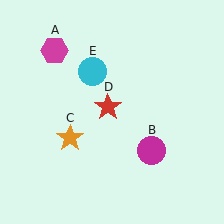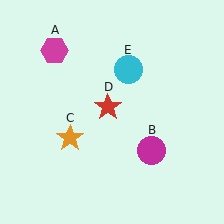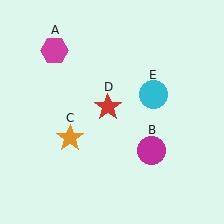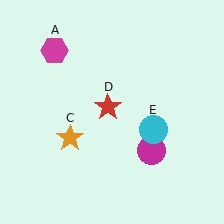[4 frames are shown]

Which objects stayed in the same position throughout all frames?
Magenta hexagon (object A) and magenta circle (object B) and orange star (object C) and red star (object D) remained stationary.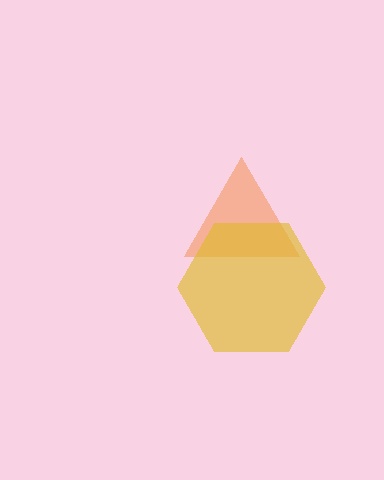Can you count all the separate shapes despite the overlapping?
Yes, there are 2 separate shapes.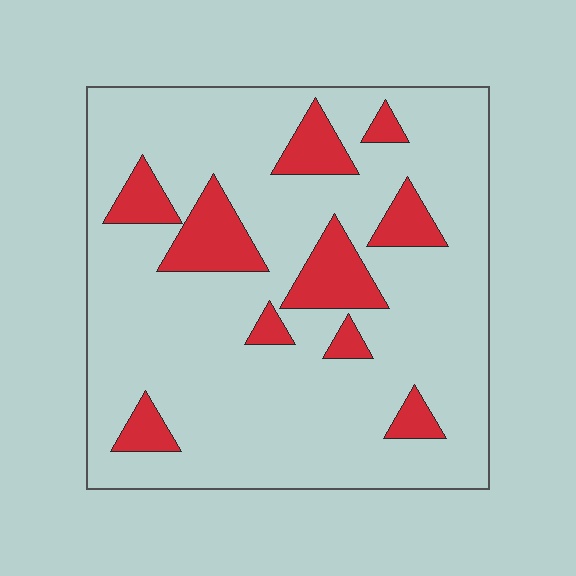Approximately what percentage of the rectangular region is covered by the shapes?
Approximately 15%.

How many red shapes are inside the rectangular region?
10.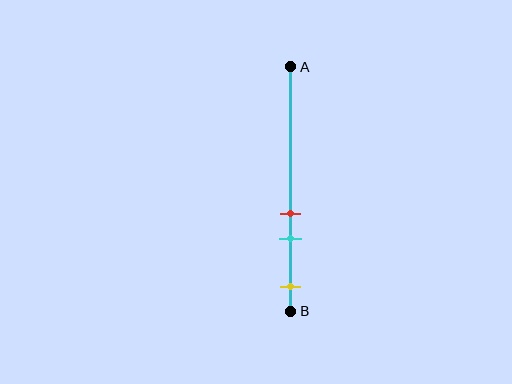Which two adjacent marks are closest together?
The red and cyan marks are the closest adjacent pair.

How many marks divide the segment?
There are 3 marks dividing the segment.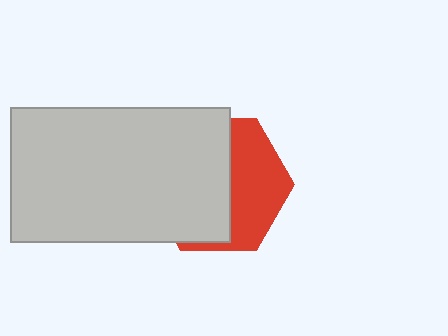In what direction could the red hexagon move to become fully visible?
The red hexagon could move right. That would shift it out from behind the light gray rectangle entirely.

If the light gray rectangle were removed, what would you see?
You would see the complete red hexagon.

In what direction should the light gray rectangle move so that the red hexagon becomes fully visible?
The light gray rectangle should move left. That is the shortest direction to clear the overlap and leave the red hexagon fully visible.